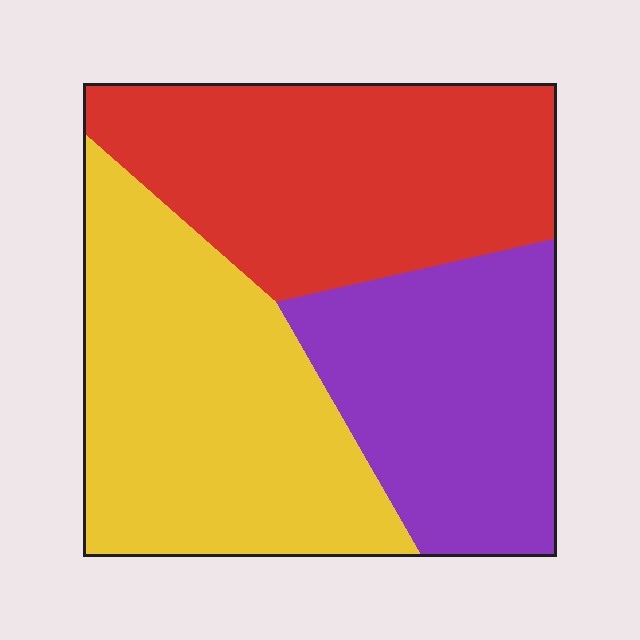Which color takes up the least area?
Purple, at roughly 30%.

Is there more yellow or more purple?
Yellow.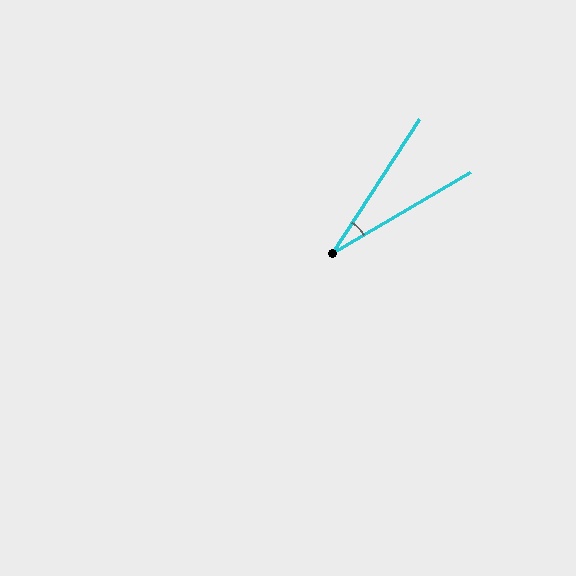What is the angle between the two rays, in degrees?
Approximately 27 degrees.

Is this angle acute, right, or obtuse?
It is acute.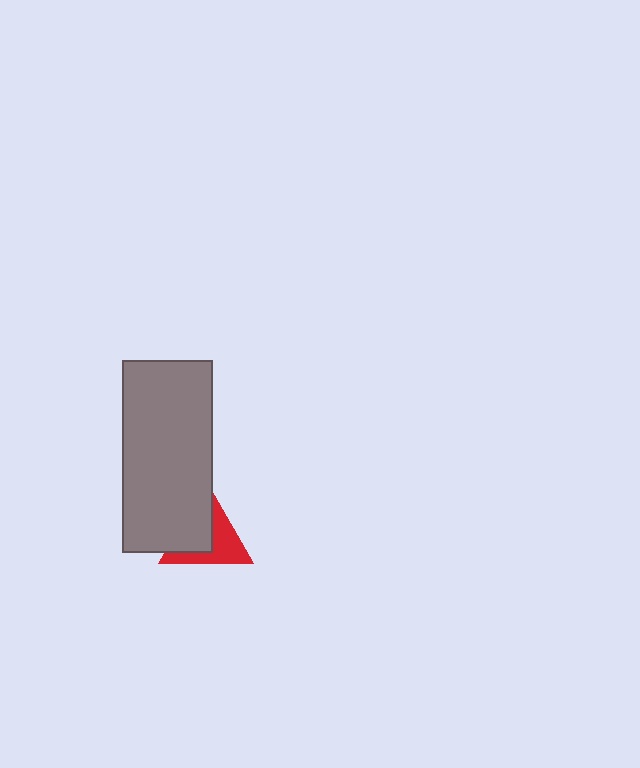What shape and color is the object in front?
The object in front is a gray rectangle.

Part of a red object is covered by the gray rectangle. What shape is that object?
It is a triangle.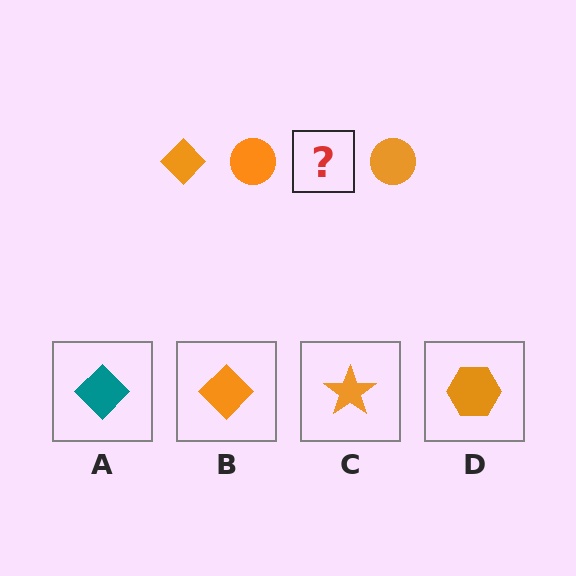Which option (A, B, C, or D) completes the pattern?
B.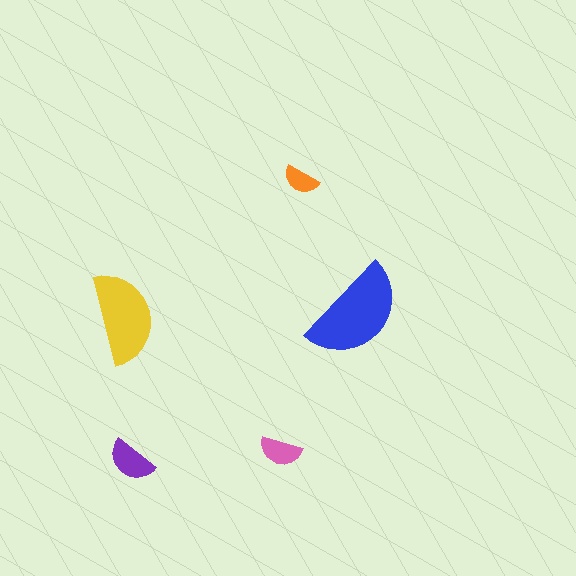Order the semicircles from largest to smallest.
the blue one, the yellow one, the purple one, the pink one, the orange one.